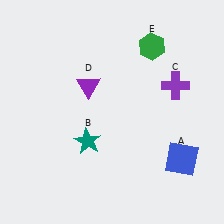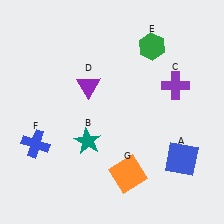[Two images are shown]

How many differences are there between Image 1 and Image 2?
There are 2 differences between the two images.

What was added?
A blue cross (F), an orange square (G) were added in Image 2.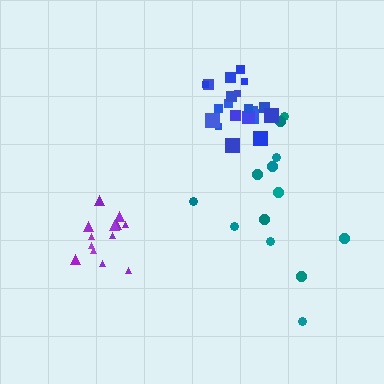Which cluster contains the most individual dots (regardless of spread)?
Blue (22).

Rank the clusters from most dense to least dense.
blue, purple, teal.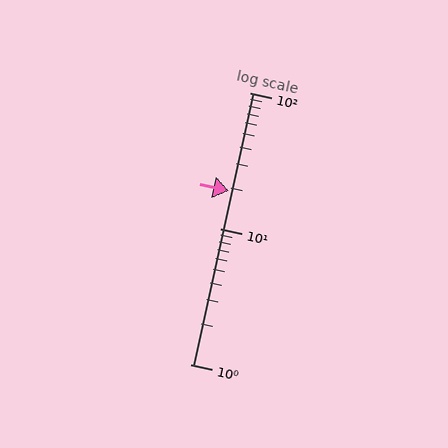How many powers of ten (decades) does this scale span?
The scale spans 2 decades, from 1 to 100.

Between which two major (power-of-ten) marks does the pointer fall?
The pointer is between 10 and 100.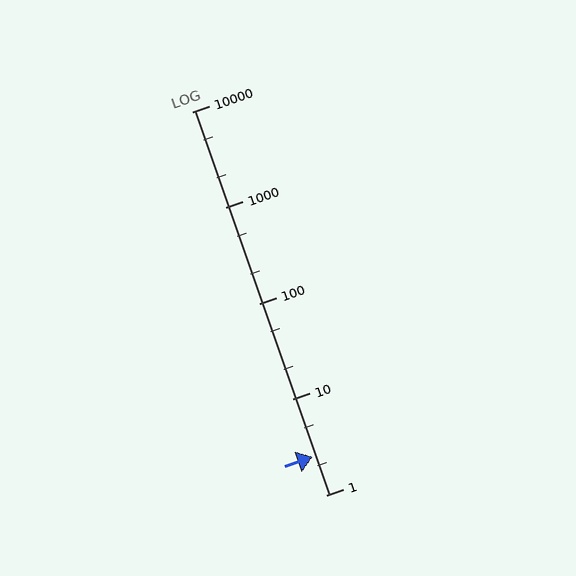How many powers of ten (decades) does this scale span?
The scale spans 4 decades, from 1 to 10000.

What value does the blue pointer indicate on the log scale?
The pointer indicates approximately 2.5.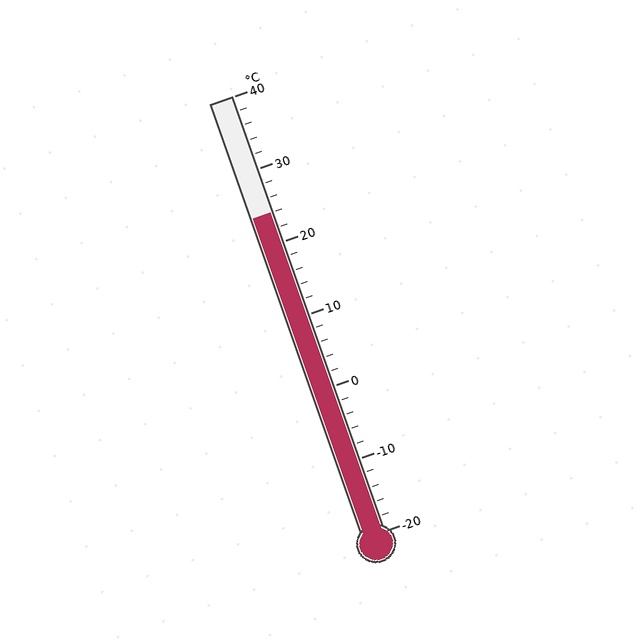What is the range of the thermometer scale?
The thermometer scale ranges from -20°C to 40°C.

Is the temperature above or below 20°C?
The temperature is above 20°C.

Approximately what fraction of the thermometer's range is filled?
The thermometer is filled to approximately 75% of its range.